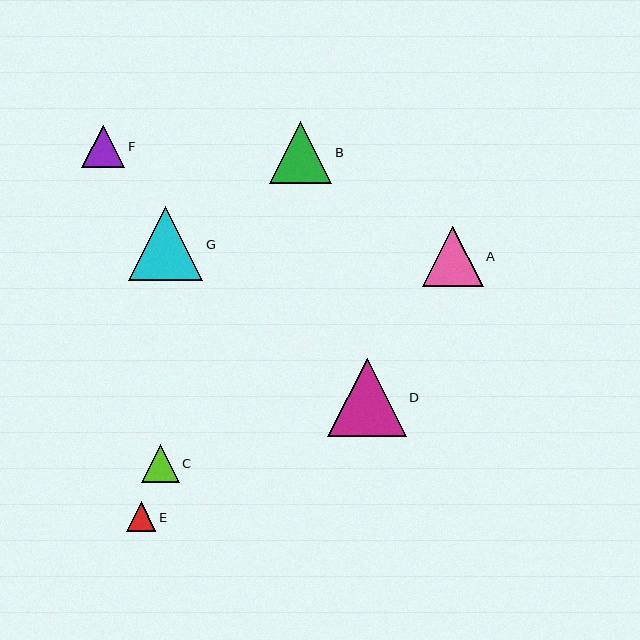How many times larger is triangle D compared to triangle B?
Triangle D is approximately 1.3 times the size of triangle B.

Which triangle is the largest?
Triangle D is the largest with a size of approximately 79 pixels.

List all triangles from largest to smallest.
From largest to smallest: D, G, B, A, F, C, E.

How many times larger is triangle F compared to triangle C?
Triangle F is approximately 1.1 times the size of triangle C.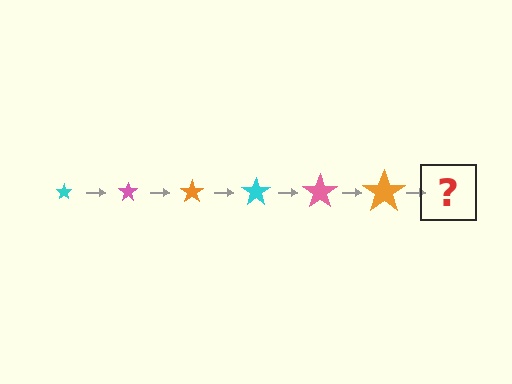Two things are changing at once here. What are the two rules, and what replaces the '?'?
The two rules are that the star grows larger each step and the color cycles through cyan, pink, and orange. The '?' should be a cyan star, larger than the previous one.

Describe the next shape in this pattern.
It should be a cyan star, larger than the previous one.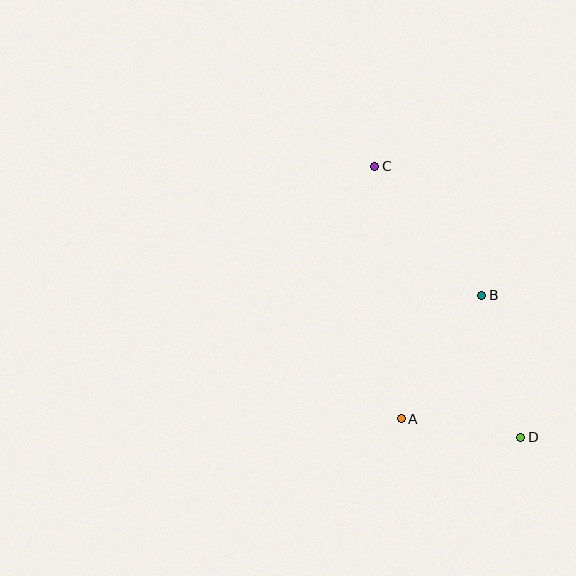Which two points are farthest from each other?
Points C and D are farthest from each other.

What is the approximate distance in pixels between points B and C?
The distance between B and C is approximately 168 pixels.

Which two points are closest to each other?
Points A and D are closest to each other.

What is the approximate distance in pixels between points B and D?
The distance between B and D is approximately 148 pixels.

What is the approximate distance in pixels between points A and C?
The distance between A and C is approximately 254 pixels.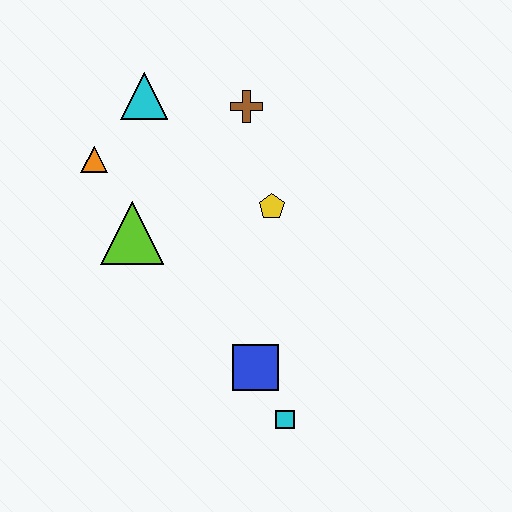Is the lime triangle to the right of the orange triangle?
Yes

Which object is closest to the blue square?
The cyan square is closest to the blue square.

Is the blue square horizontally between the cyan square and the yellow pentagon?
No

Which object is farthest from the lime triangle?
The cyan square is farthest from the lime triangle.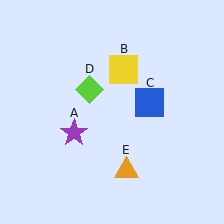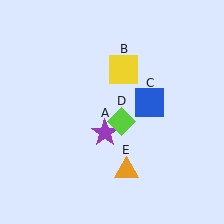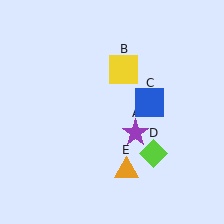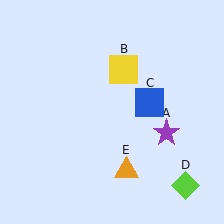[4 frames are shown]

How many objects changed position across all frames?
2 objects changed position: purple star (object A), lime diamond (object D).